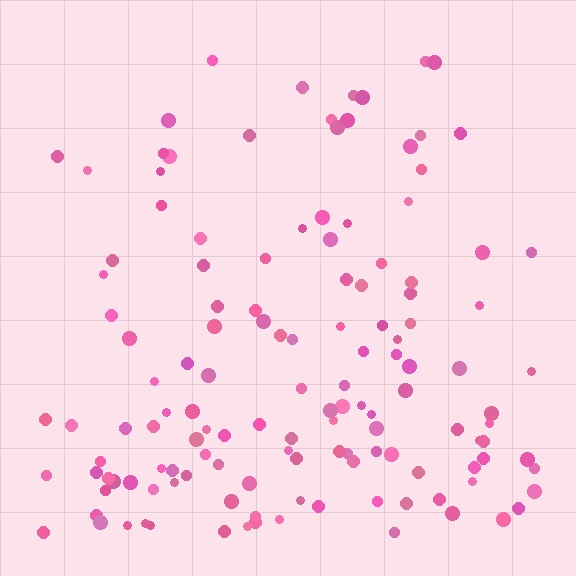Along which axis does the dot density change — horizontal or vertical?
Vertical.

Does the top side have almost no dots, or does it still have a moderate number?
Still a moderate number, just noticeably fewer than the bottom.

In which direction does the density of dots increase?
From top to bottom, with the bottom side densest.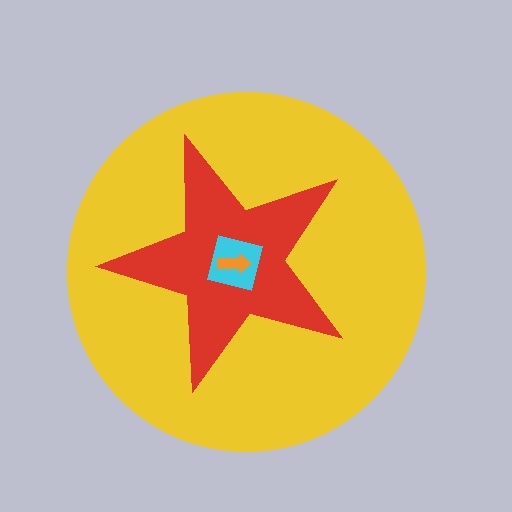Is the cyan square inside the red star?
Yes.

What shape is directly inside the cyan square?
The orange arrow.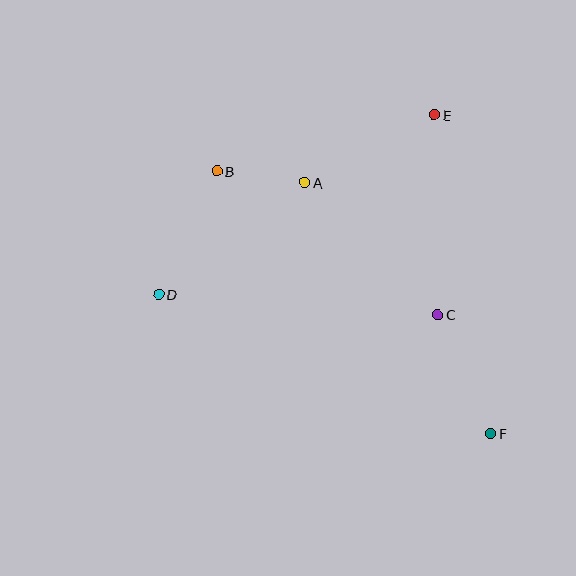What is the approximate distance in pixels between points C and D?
The distance between C and D is approximately 280 pixels.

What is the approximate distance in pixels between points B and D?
The distance between B and D is approximately 136 pixels.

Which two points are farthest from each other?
Points B and F are farthest from each other.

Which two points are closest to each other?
Points A and B are closest to each other.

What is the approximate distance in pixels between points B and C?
The distance between B and C is approximately 263 pixels.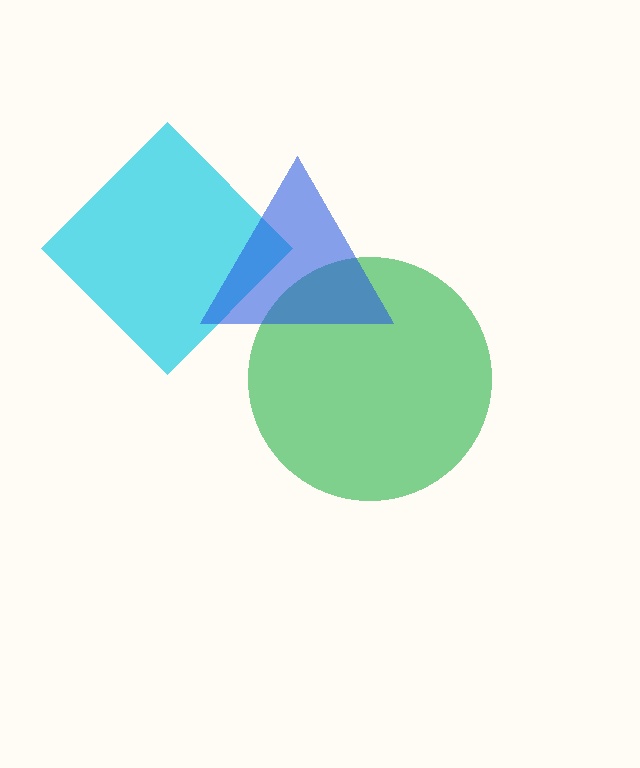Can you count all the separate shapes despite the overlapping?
Yes, there are 3 separate shapes.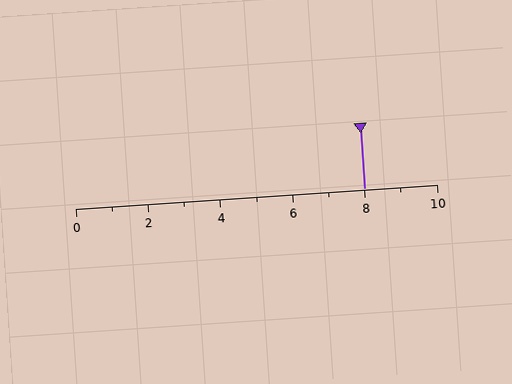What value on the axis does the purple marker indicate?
The marker indicates approximately 8.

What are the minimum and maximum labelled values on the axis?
The axis runs from 0 to 10.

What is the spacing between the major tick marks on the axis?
The major ticks are spaced 2 apart.